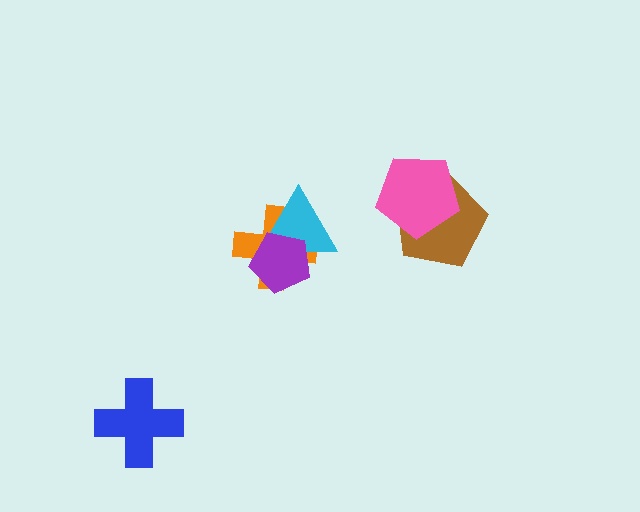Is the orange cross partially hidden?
Yes, it is partially covered by another shape.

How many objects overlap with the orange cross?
2 objects overlap with the orange cross.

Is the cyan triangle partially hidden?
Yes, it is partially covered by another shape.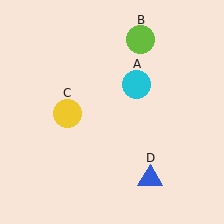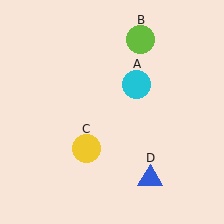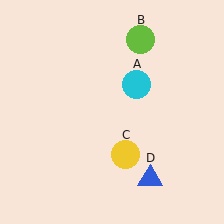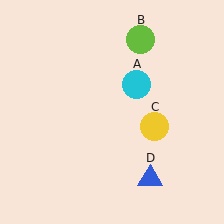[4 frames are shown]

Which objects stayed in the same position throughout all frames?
Cyan circle (object A) and lime circle (object B) and blue triangle (object D) remained stationary.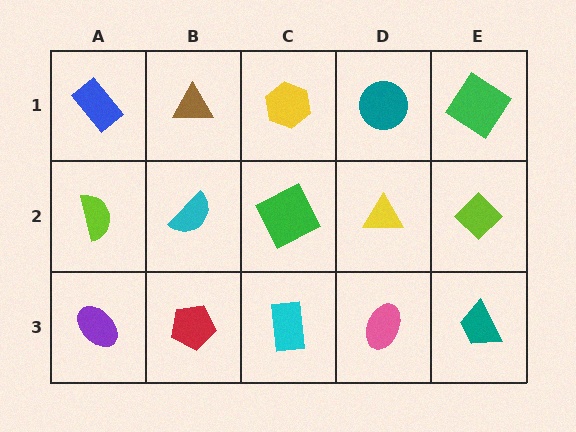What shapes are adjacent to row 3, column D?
A yellow triangle (row 2, column D), a cyan rectangle (row 3, column C), a teal trapezoid (row 3, column E).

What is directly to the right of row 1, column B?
A yellow hexagon.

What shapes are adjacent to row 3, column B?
A cyan semicircle (row 2, column B), a purple ellipse (row 3, column A), a cyan rectangle (row 3, column C).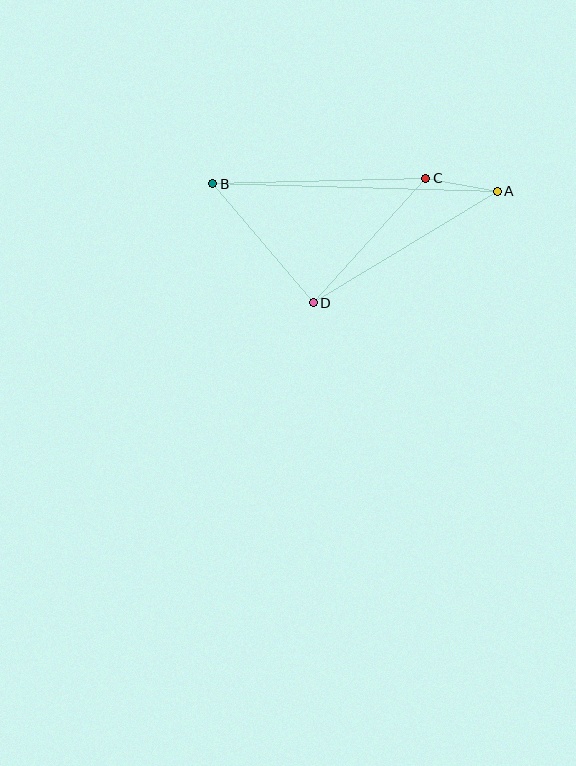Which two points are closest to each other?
Points A and C are closest to each other.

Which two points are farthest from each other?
Points A and B are farthest from each other.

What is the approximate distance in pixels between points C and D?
The distance between C and D is approximately 168 pixels.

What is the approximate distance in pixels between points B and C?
The distance between B and C is approximately 213 pixels.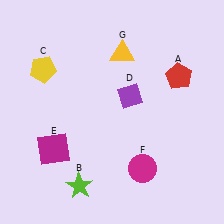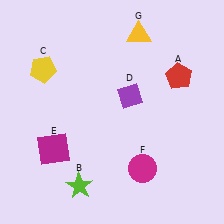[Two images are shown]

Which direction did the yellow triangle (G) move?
The yellow triangle (G) moved up.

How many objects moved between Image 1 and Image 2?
1 object moved between the two images.